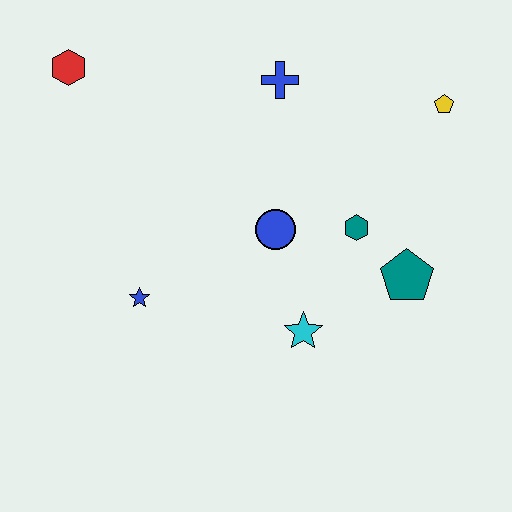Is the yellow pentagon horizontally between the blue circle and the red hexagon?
No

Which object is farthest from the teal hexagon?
The red hexagon is farthest from the teal hexagon.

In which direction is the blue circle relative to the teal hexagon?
The blue circle is to the left of the teal hexagon.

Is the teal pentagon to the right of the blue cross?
Yes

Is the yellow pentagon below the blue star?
No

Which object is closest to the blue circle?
The teal hexagon is closest to the blue circle.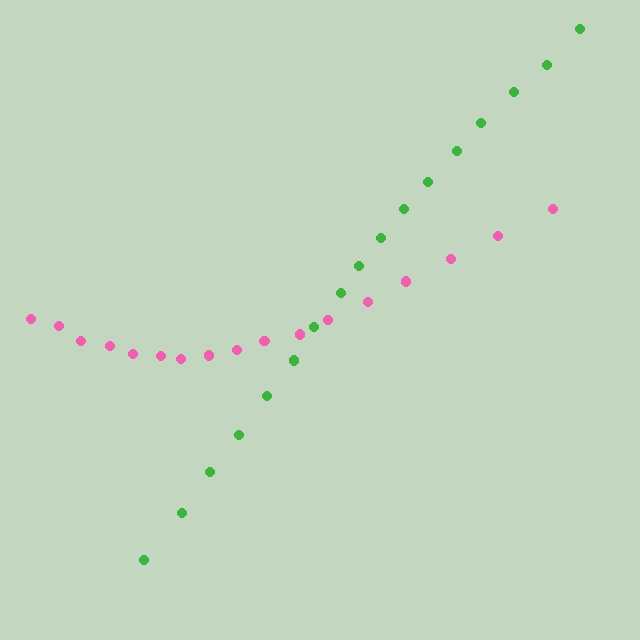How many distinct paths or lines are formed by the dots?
There are 2 distinct paths.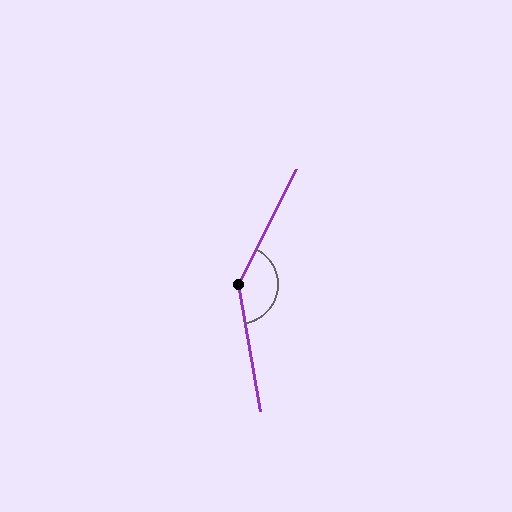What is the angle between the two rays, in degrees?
Approximately 143 degrees.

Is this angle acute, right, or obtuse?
It is obtuse.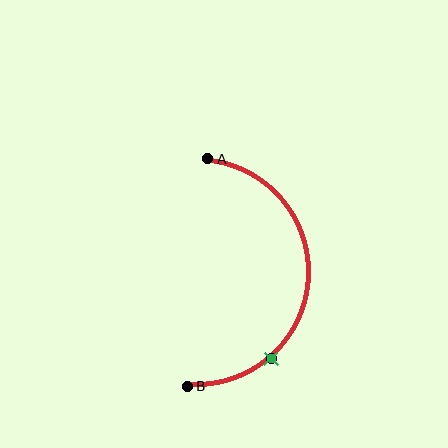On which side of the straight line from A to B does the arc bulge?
The arc bulges to the right of the straight line connecting A and B.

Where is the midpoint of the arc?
The arc midpoint is the point on the curve farthest from the straight line joining A and B. It sits to the right of that line.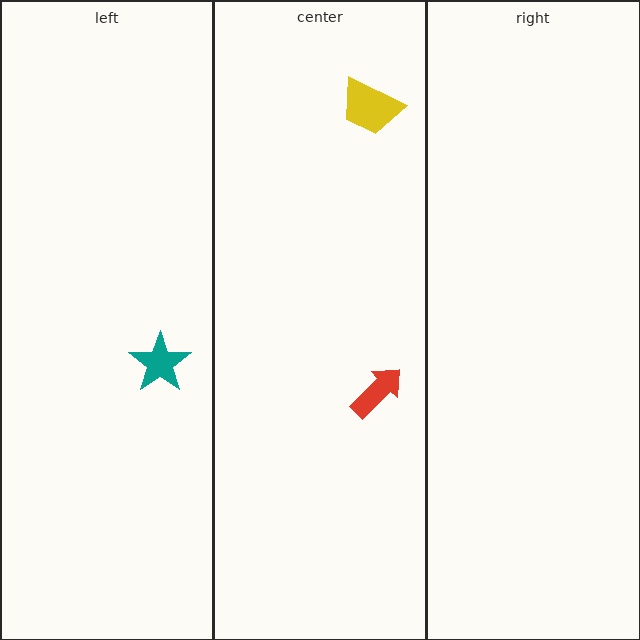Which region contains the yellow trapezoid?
The center region.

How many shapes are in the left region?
1.